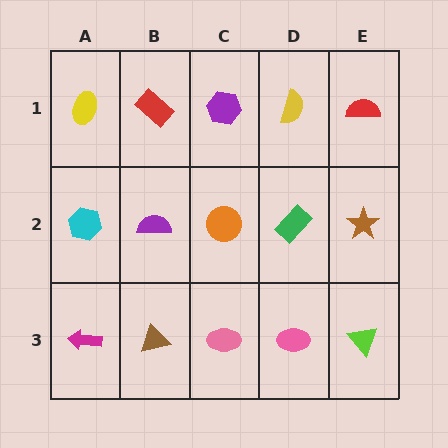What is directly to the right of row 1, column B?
A purple hexagon.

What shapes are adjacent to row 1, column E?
A brown star (row 2, column E), a yellow semicircle (row 1, column D).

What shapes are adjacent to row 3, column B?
A purple semicircle (row 2, column B), a magenta arrow (row 3, column A), a pink ellipse (row 3, column C).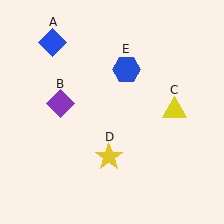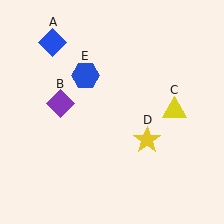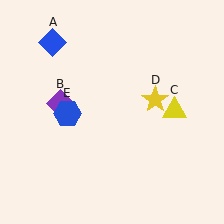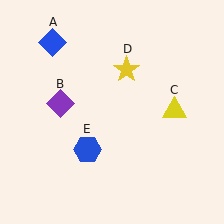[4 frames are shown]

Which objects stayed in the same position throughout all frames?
Blue diamond (object A) and purple diamond (object B) and yellow triangle (object C) remained stationary.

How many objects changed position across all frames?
2 objects changed position: yellow star (object D), blue hexagon (object E).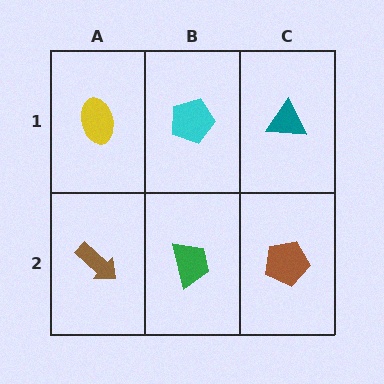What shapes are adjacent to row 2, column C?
A teal triangle (row 1, column C), a green trapezoid (row 2, column B).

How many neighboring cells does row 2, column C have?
2.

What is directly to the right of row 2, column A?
A green trapezoid.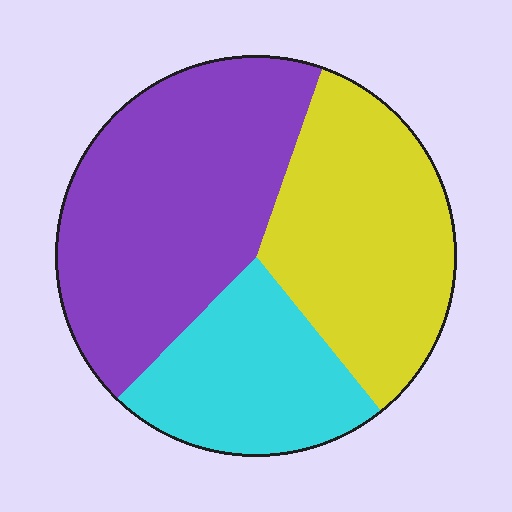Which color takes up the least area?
Cyan, at roughly 25%.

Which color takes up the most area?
Purple, at roughly 45%.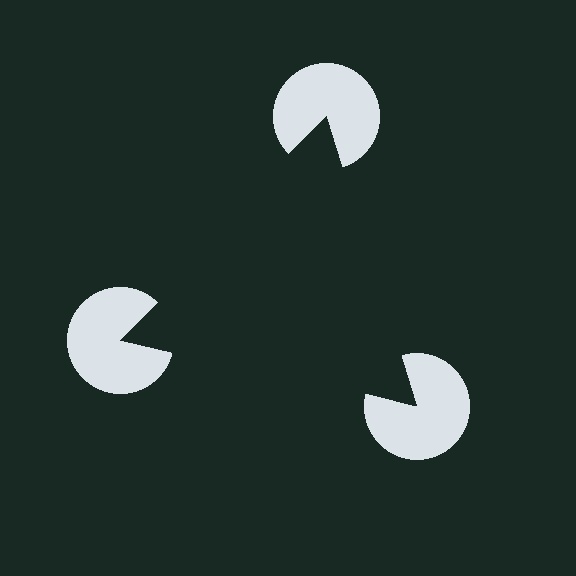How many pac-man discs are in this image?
There are 3 — one at each vertex of the illusory triangle.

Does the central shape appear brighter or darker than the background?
It typically appears slightly darker than the background, even though no actual brightness change is drawn.